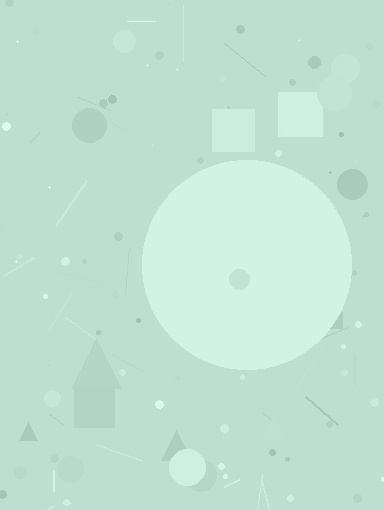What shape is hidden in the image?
A circle is hidden in the image.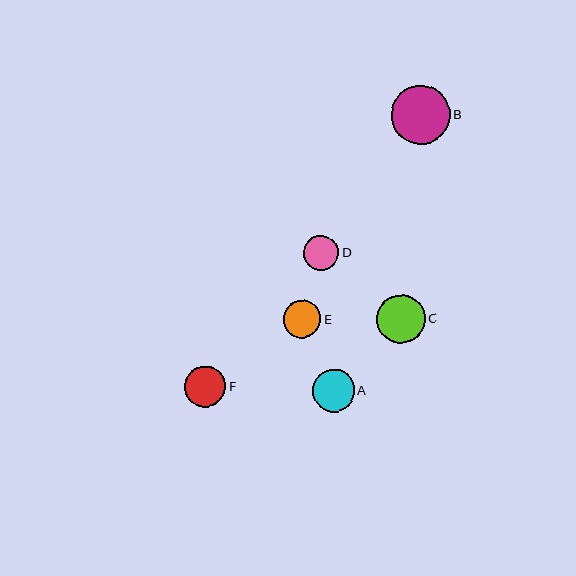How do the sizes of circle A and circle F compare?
Circle A and circle F are approximately the same size.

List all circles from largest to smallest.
From largest to smallest: B, C, A, F, E, D.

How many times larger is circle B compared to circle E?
Circle B is approximately 1.6 times the size of circle E.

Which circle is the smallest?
Circle D is the smallest with a size of approximately 35 pixels.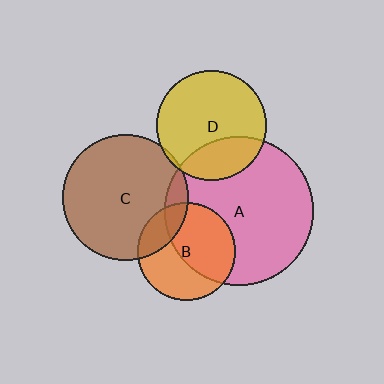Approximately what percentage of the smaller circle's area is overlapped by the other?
Approximately 5%.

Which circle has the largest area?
Circle A (pink).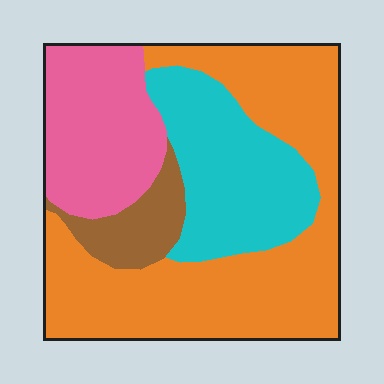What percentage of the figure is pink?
Pink takes up about one fifth (1/5) of the figure.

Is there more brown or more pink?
Pink.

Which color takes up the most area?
Orange, at roughly 50%.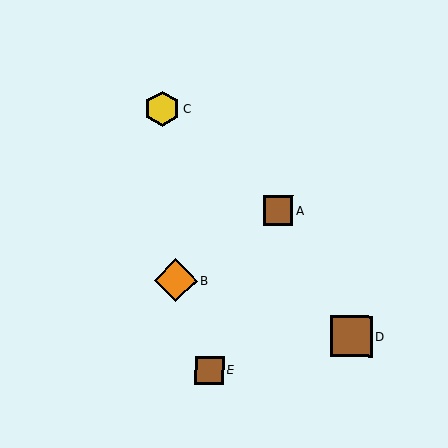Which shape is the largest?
The orange diamond (labeled B) is the largest.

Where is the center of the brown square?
The center of the brown square is at (351, 336).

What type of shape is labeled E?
Shape E is a brown square.